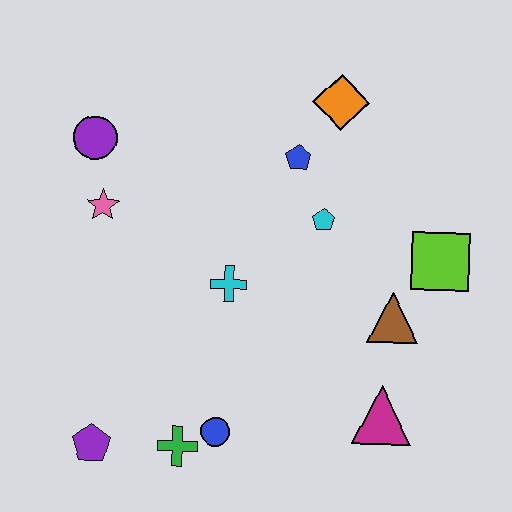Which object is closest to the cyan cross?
The cyan pentagon is closest to the cyan cross.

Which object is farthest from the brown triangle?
The purple circle is farthest from the brown triangle.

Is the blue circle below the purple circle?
Yes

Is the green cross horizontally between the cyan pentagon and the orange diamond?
No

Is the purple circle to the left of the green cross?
Yes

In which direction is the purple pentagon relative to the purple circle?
The purple pentagon is below the purple circle.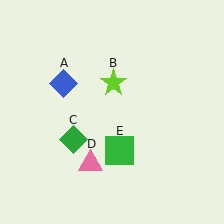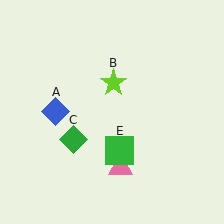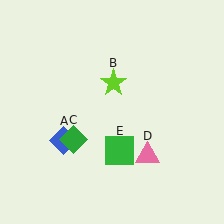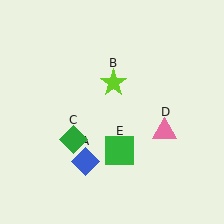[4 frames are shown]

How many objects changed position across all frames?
2 objects changed position: blue diamond (object A), pink triangle (object D).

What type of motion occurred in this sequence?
The blue diamond (object A), pink triangle (object D) rotated counterclockwise around the center of the scene.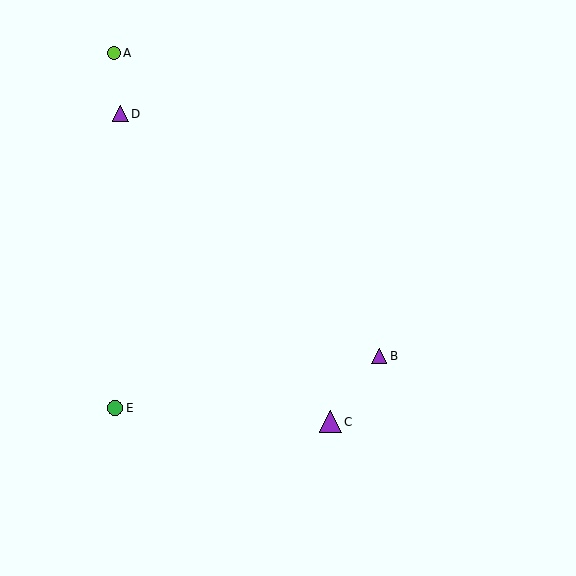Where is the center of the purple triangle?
The center of the purple triangle is at (330, 422).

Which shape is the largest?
The purple triangle (labeled C) is the largest.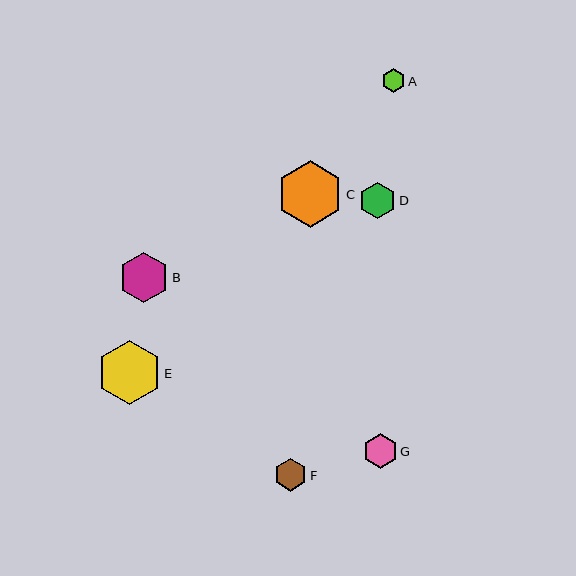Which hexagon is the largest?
Hexagon C is the largest with a size of approximately 66 pixels.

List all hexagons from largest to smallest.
From largest to smallest: C, E, B, D, G, F, A.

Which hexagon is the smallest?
Hexagon A is the smallest with a size of approximately 23 pixels.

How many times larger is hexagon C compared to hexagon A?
Hexagon C is approximately 2.8 times the size of hexagon A.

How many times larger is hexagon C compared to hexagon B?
Hexagon C is approximately 1.3 times the size of hexagon B.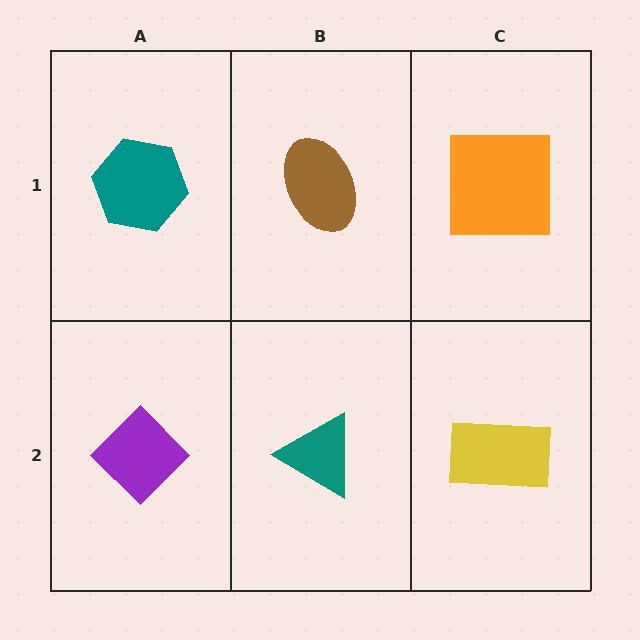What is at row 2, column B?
A teal triangle.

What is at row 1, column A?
A teal hexagon.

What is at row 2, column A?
A purple diamond.